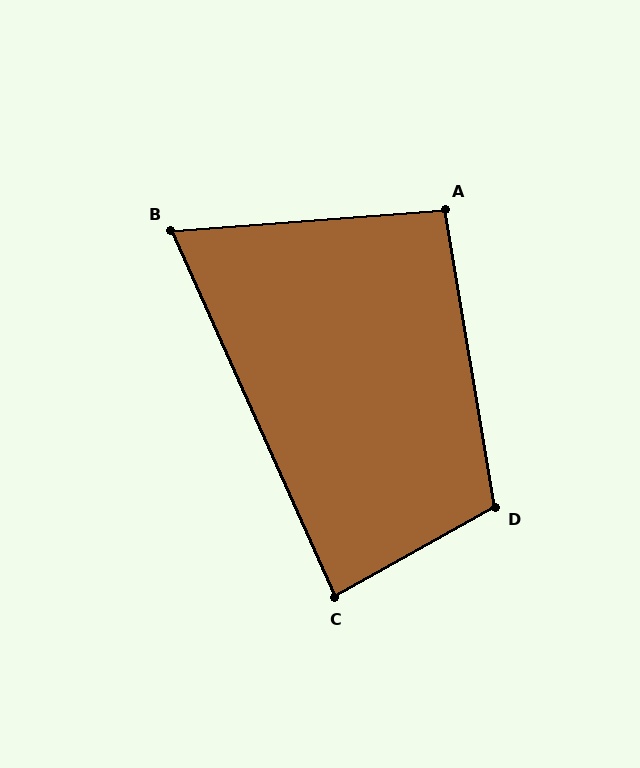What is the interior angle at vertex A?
Approximately 95 degrees (obtuse).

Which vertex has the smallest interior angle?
B, at approximately 70 degrees.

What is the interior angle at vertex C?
Approximately 85 degrees (acute).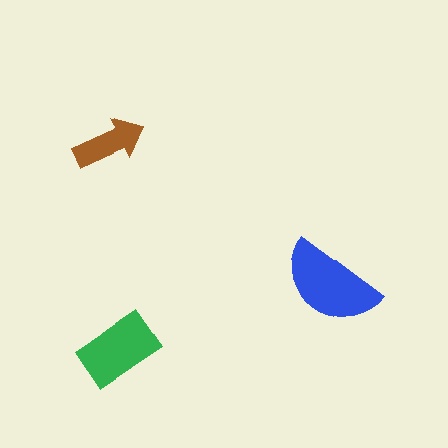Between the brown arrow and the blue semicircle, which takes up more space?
The blue semicircle.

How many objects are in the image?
There are 3 objects in the image.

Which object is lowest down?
The green rectangle is bottommost.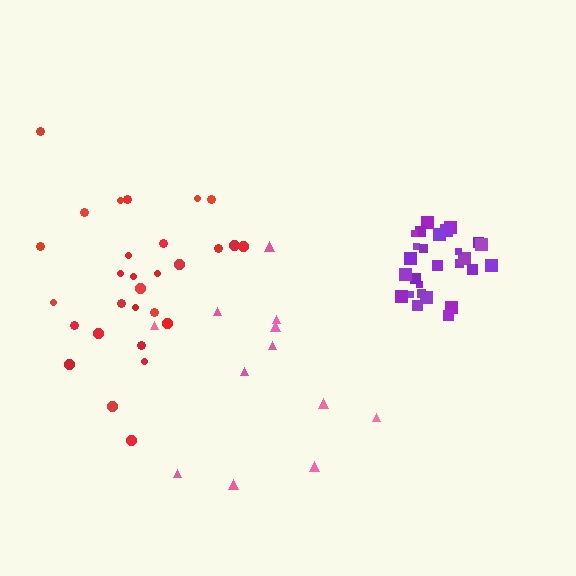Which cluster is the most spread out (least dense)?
Pink.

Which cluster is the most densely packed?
Purple.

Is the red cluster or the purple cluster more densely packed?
Purple.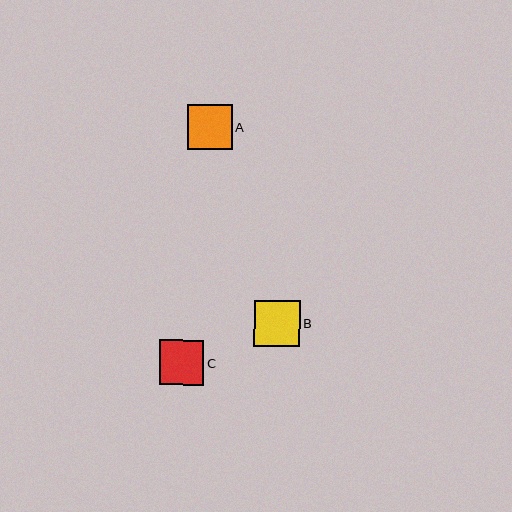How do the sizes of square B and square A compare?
Square B and square A are approximately the same size.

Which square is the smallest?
Square C is the smallest with a size of approximately 44 pixels.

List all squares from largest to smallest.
From largest to smallest: B, A, C.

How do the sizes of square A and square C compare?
Square A and square C are approximately the same size.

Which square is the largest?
Square B is the largest with a size of approximately 45 pixels.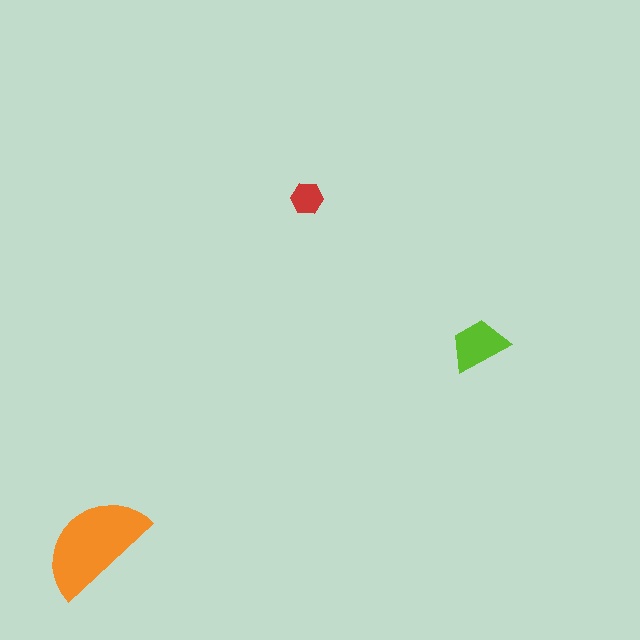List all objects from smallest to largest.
The red hexagon, the lime trapezoid, the orange semicircle.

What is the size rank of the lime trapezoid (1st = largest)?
2nd.